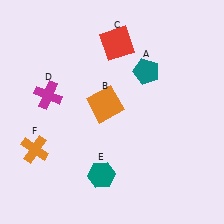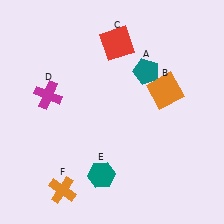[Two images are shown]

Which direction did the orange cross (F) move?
The orange cross (F) moved down.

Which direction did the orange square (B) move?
The orange square (B) moved right.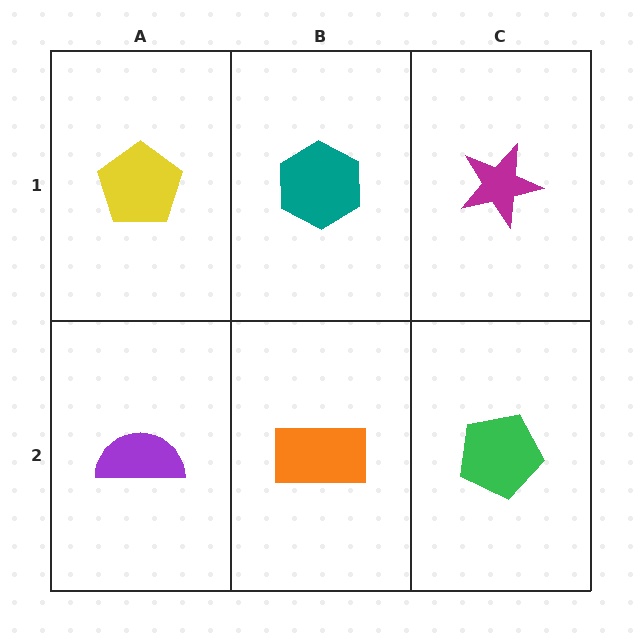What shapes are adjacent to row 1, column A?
A purple semicircle (row 2, column A), a teal hexagon (row 1, column B).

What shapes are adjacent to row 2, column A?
A yellow pentagon (row 1, column A), an orange rectangle (row 2, column B).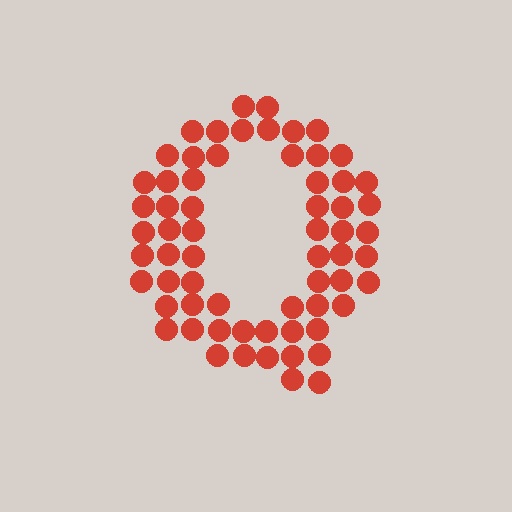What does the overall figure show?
The overall figure shows the letter Q.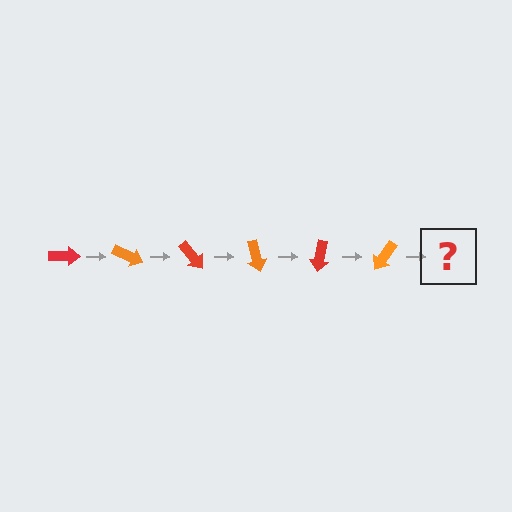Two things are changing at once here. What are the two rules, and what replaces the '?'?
The two rules are that it rotates 25 degrees each step and the color cycles through red and orange. The '?' should be a red arrow, rotated 150 degrees from the start.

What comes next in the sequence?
The next element should be a red arrow, rotated 150 degrees from the start.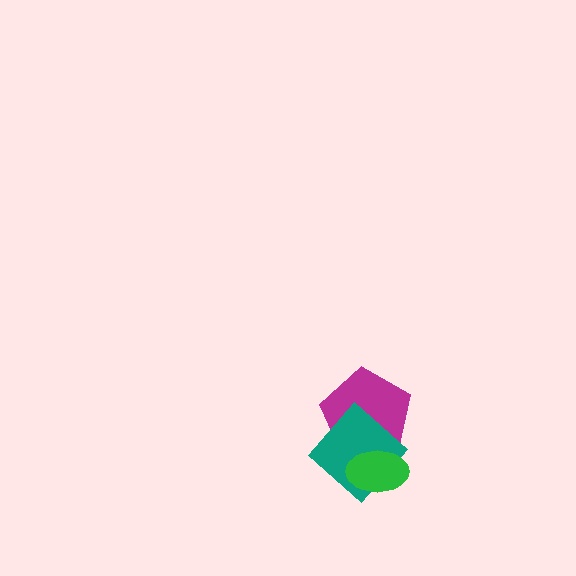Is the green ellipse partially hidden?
No, no other shape covers it.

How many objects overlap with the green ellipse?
2 objects overlap with the green ellipse.